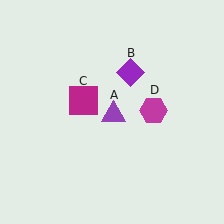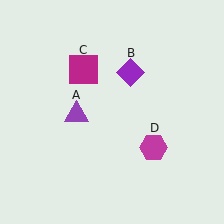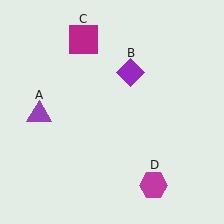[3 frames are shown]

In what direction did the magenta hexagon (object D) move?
The magenta hexagon (object D) moved down.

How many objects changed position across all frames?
3 objects changed position: purple triangle (object A), magenta square (object C), magenta hexagon (object D).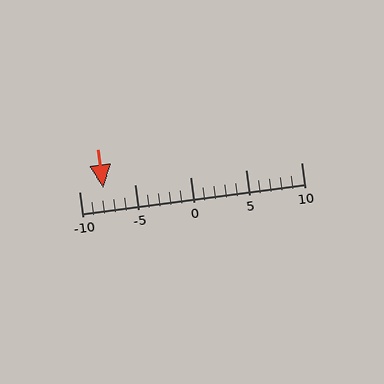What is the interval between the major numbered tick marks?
The major tick marks are spaced 5 units apart.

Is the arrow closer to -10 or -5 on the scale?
The arrow is closer to -10.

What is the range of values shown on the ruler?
The ruler shows values from -10 to 10.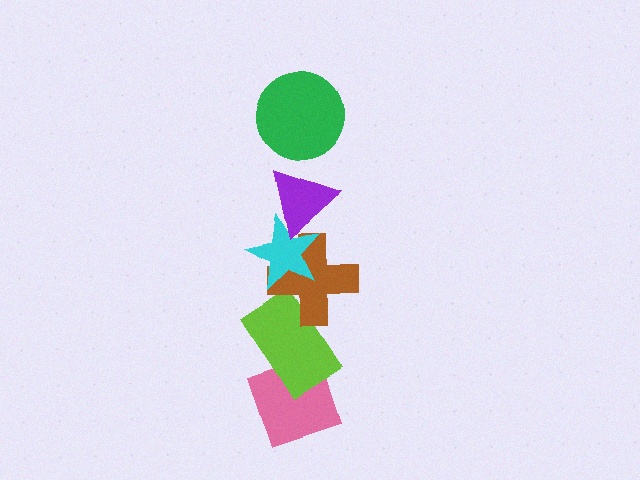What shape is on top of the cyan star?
The purple triangle is on top of the cyan star.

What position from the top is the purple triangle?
The purple triangle is 2nd from the top.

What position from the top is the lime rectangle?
The lime rectangle is 5th from the top.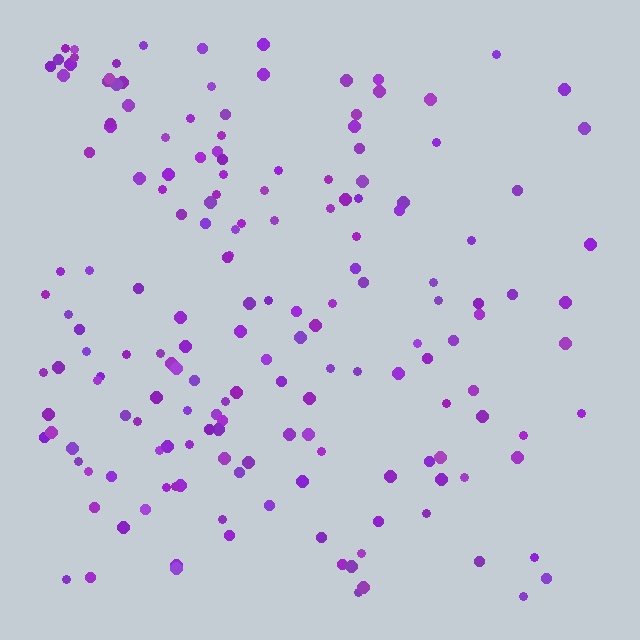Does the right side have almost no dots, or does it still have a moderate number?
Still a moderate number, just noticeably fewer than the left.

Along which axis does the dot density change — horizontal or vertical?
Horizontal.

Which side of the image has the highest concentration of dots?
The left.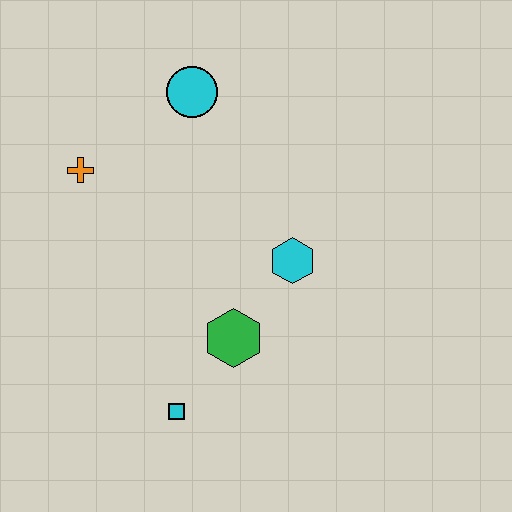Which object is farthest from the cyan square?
The cyan circle is farthest from the cyan square.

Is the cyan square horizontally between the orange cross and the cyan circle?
Yes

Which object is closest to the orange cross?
The cyan circle is closest to the orange cross.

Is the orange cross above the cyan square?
Yes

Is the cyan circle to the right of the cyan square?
Yes